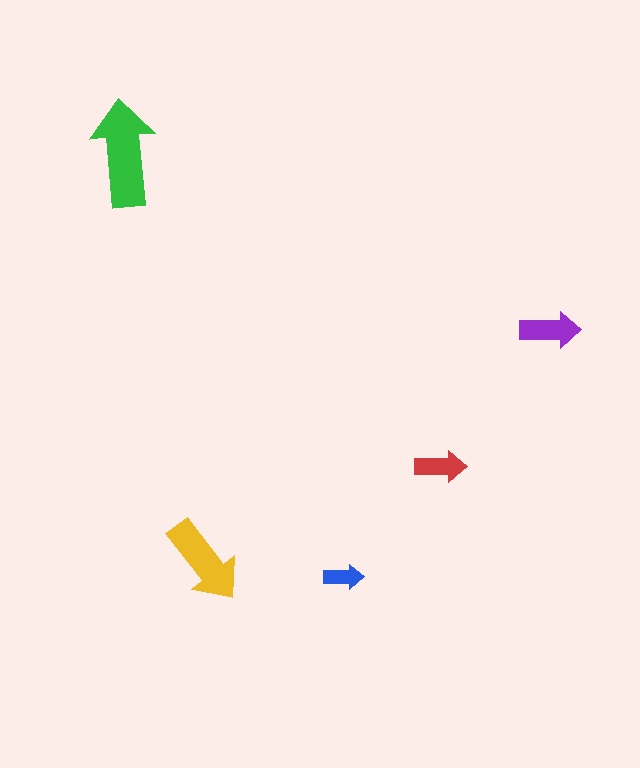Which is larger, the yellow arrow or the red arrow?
The yellow one.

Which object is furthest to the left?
The green arrow is leftmost.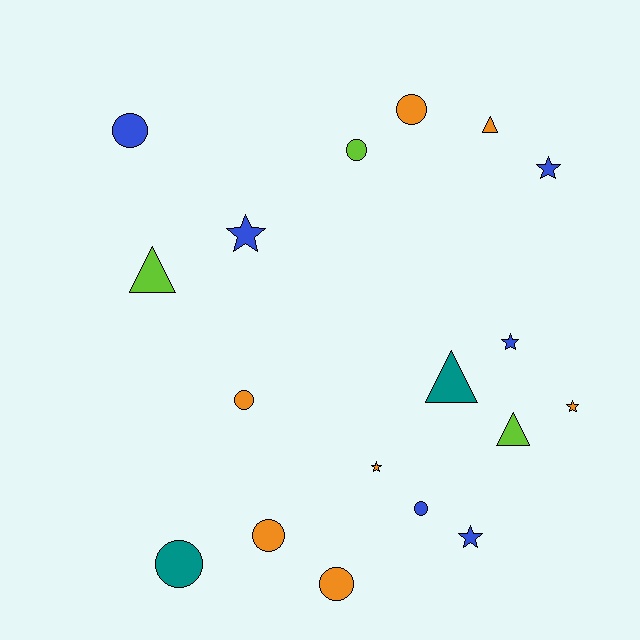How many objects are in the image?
There are 18 objects.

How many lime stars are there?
There are no lime stars.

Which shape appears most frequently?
Circle, with 8 objects.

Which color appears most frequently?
Orange, with 7 objects.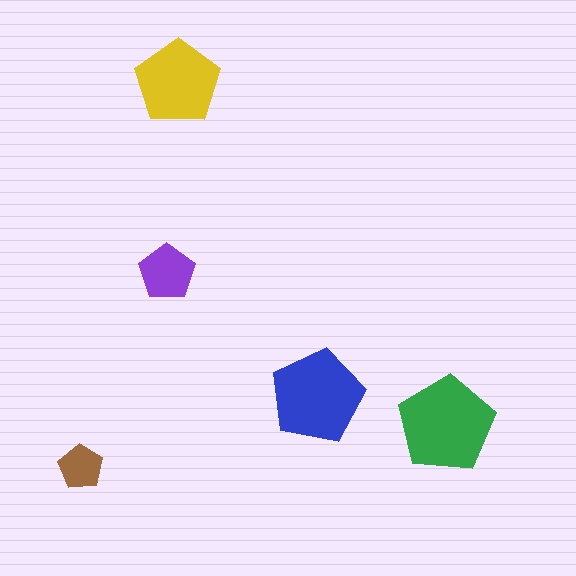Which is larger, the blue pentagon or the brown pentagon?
The blue one.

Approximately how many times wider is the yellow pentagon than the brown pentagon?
About 2 times wider.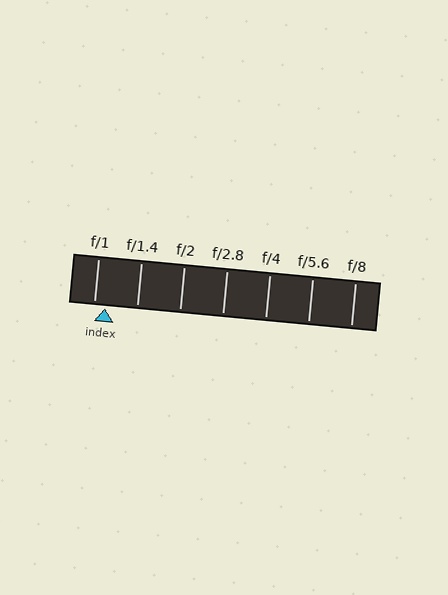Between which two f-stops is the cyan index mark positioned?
The index mark is between f/1 and f/1.4.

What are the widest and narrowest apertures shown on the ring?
The widest aperture shown is f/1 and the narrowest is f/8.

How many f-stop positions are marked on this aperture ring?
There are 7 f-stop positions marked.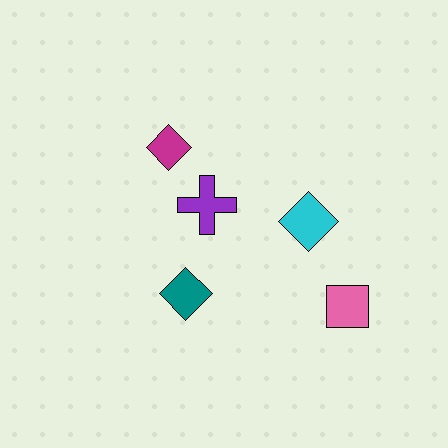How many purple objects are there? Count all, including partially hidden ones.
There is 1 purple object.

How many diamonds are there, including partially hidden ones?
There are 3 diamonds.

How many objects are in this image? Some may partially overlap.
There are 5 objects.